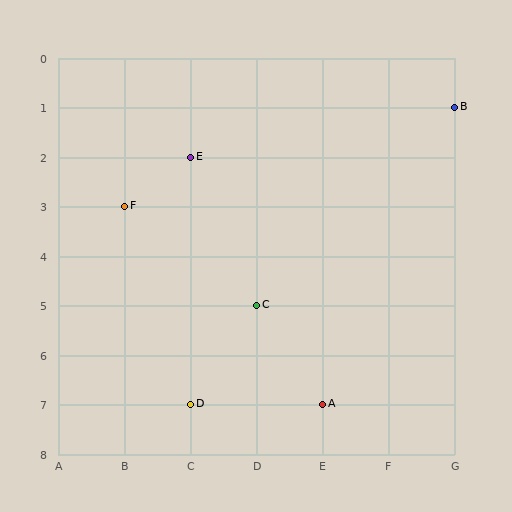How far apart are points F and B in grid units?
Points F and B are 5 columns and 2 rows apart (about 5.4 grid units diagonally).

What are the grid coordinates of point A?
Point A is at grid coordinates (E, 7).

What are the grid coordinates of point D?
Point D is at grid coordinates (C, 7).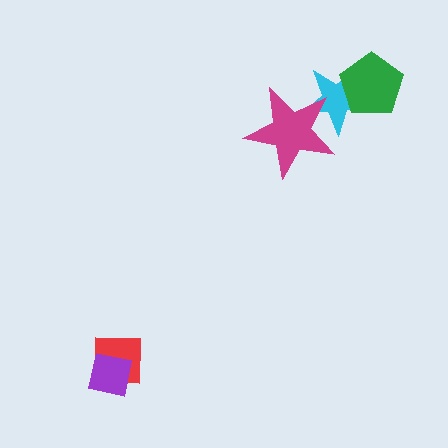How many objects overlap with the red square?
1 object overlaps with the red square.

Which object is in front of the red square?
The purple square is in front of the red square.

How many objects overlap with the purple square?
1 object overlaps with the purple square.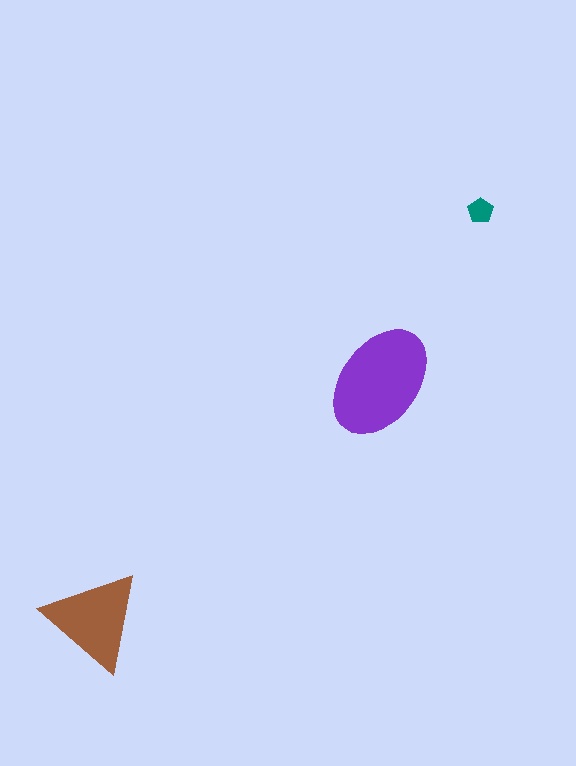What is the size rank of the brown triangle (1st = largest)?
2nd.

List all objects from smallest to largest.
The teal pentagon, the brown triangle, the purple ellipse.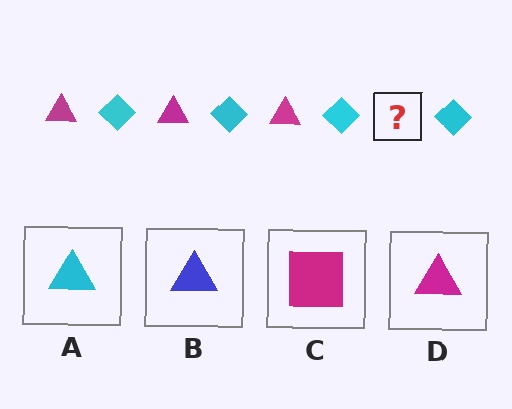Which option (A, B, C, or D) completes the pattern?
D.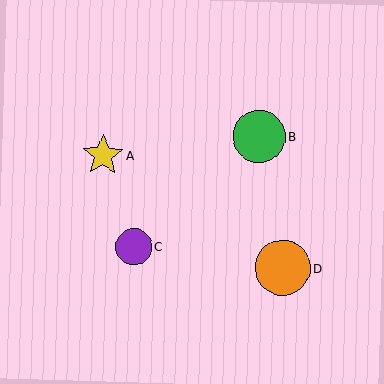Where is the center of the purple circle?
The center of the purple circle is at (134, 246).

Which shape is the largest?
The orange circle (labeled D) is the largest.